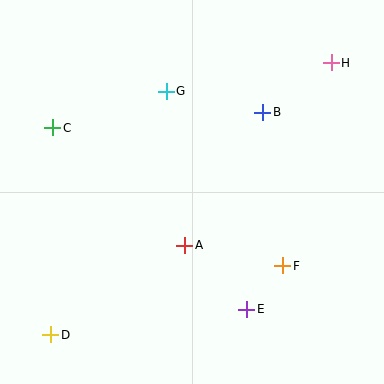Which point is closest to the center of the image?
Point A at (185, 245) is closest to the center.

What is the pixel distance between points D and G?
The distance between D and G is 269 pixels.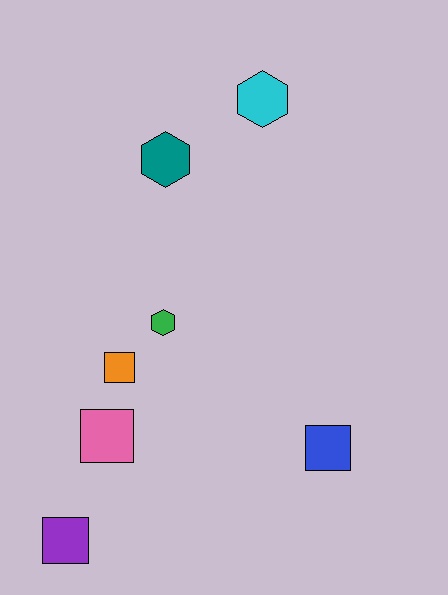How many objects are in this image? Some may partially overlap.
There are 7 objects.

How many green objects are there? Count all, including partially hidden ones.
There is 1 green object.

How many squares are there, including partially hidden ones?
There are 4 squares.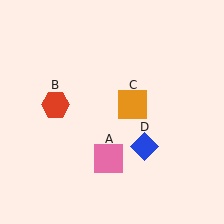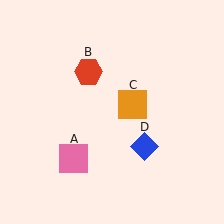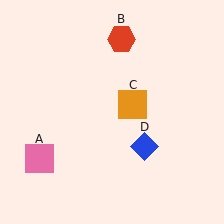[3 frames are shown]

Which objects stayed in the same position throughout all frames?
Orange square (object C) and blue diamond (object D) remained stationary.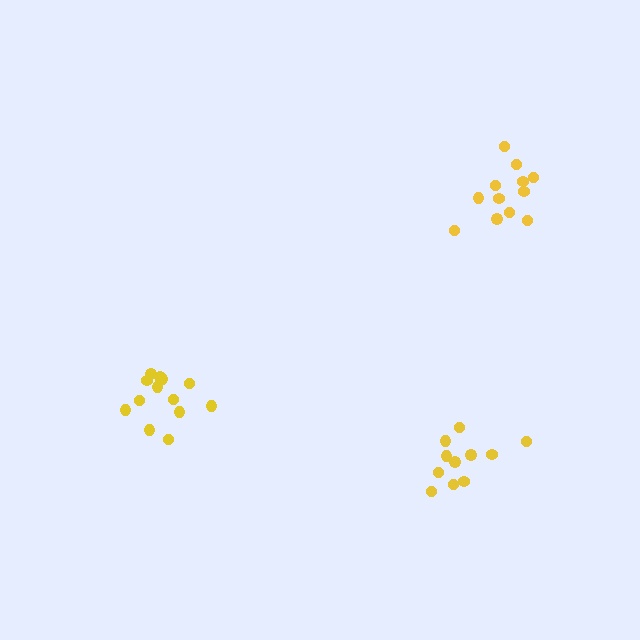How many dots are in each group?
Group 1: 12 dots, Group 2: 11 dots, Group 3: 13 dots (36 total).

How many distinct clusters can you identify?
There are 3 distinct clusters.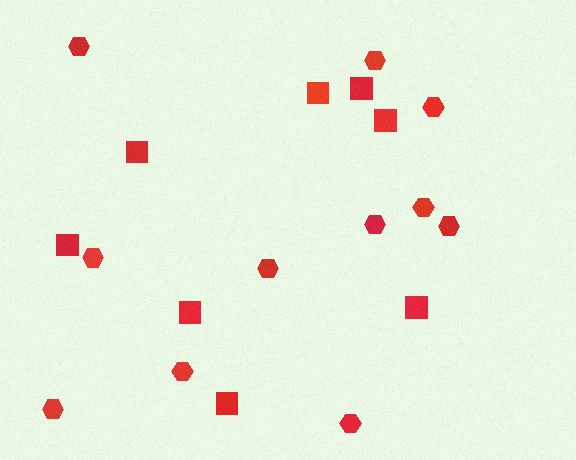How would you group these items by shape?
There are 2 groups: one group of hexagons (11) and one group of squares (8).